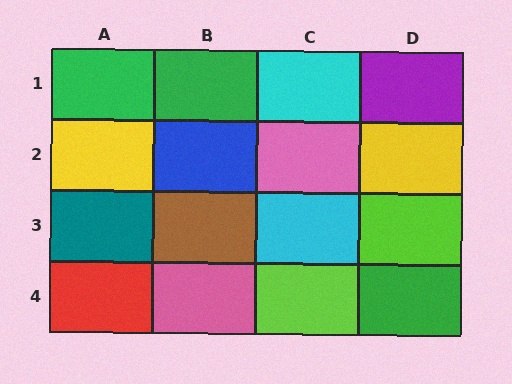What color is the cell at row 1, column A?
Green.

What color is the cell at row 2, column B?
Blue.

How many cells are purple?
1 cell is purple.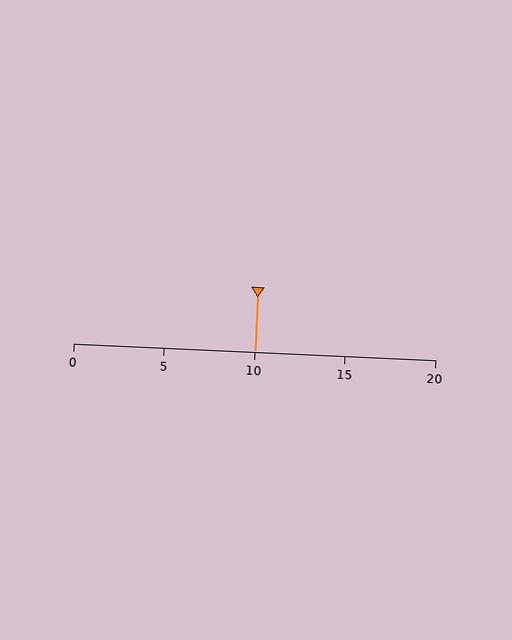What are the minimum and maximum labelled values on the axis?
The axis runs from 0 to 20.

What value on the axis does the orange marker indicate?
The marker indicates approximately 10.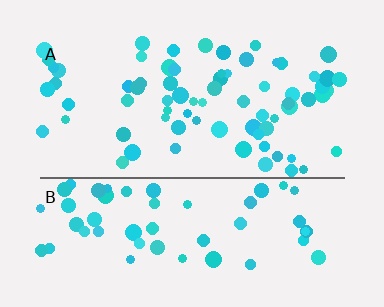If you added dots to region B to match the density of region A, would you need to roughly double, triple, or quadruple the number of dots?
Approximately double.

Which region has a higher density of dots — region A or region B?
A (the top).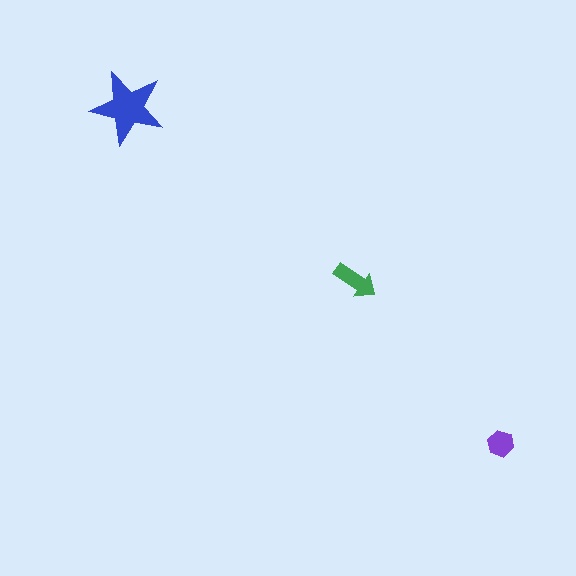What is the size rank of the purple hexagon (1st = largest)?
3rd.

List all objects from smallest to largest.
The purple hexagon, the green arrow, the blue star.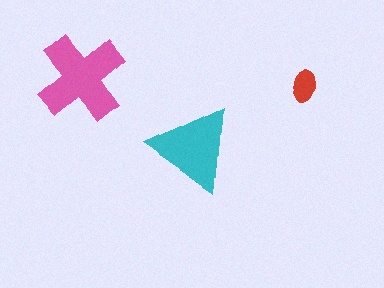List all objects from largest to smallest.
The pink cross, the cyan triangle, the red ellipse.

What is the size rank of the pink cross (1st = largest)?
1st.